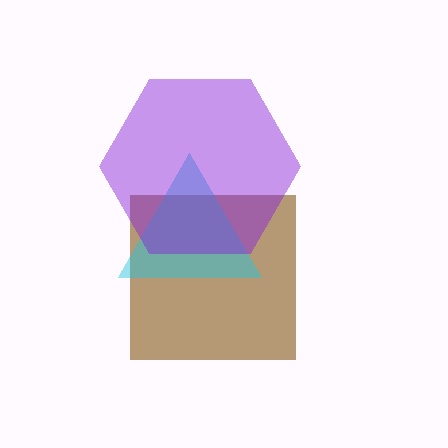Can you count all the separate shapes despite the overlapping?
Yes, there are 3 separate shapes.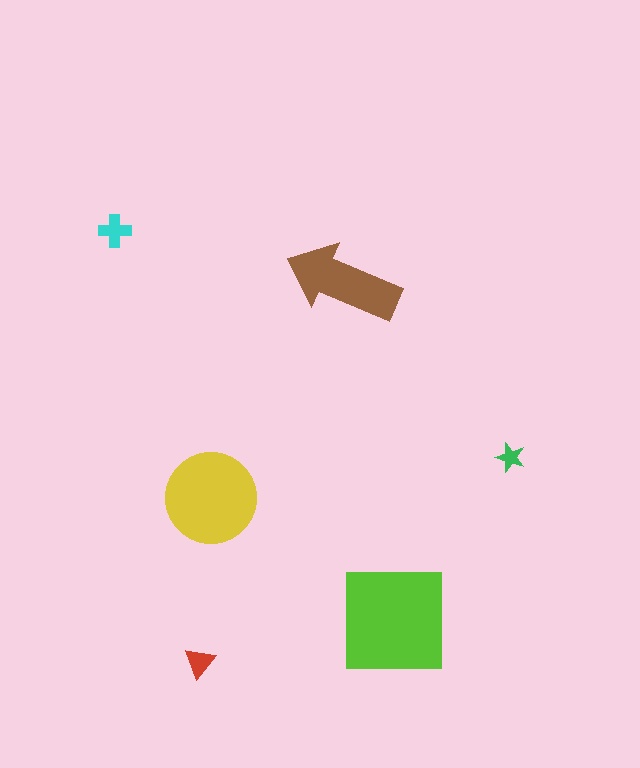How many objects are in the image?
There are 6 objects in the image.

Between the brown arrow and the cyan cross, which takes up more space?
The brown arrow.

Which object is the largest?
The lime square.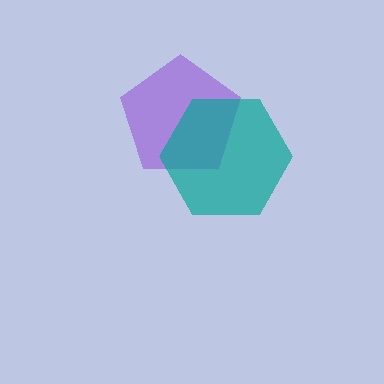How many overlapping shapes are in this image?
There are 2 overlapping shapes in the image.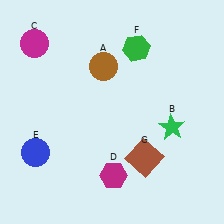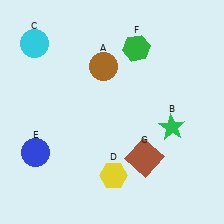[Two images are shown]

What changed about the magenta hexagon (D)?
In Image 1, D is magenta. In Image 2, it changed to yellow.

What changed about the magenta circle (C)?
In Image 1, C is magenta. In Image 2, it changed to cyan.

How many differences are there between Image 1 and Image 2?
There are 2 differences between the two images.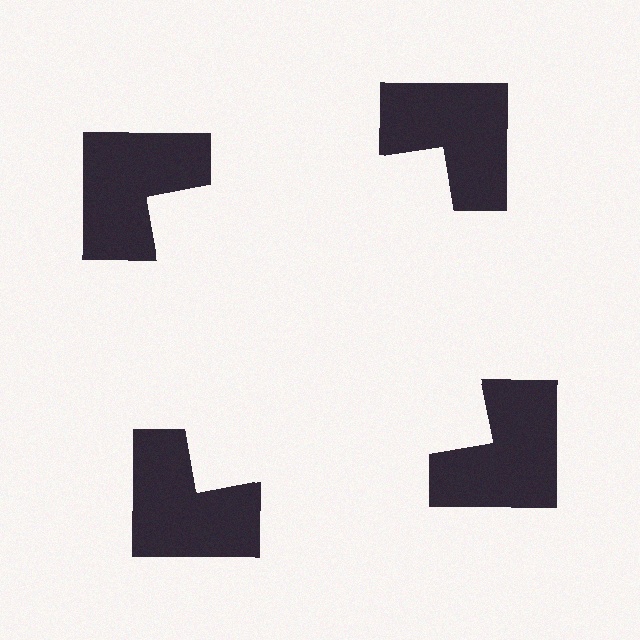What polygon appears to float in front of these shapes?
An illusory square — its edges are inferred from the aligned wedge cuts in the notched squares, not physically drawn.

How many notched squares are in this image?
There are 4 — one at each vertex of the illusory square.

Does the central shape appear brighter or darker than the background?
It typically appears slightly brighter than the background, even though no actual brightness change is drawn.